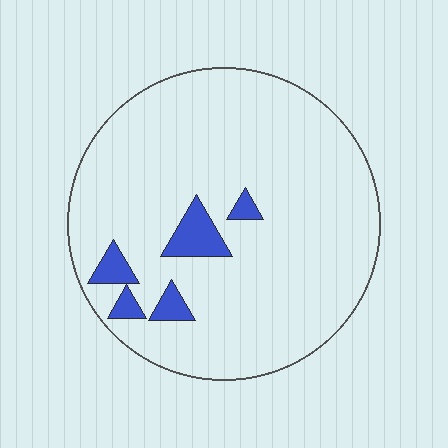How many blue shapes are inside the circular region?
5.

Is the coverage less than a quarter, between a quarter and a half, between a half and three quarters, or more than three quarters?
Less than a quarter.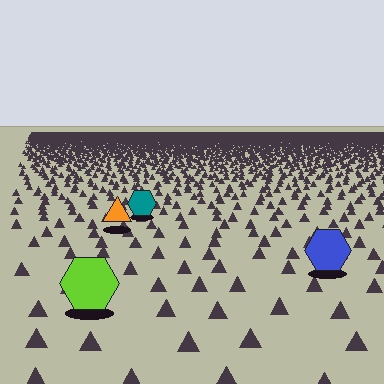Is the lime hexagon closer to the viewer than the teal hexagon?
Yes. The lime hexagon is closer — you can tell from the texture gradient: the ground texture is coarser near it.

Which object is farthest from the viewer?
The teal hexagon is farthest from the viewer. It appears smaller and the ground texture around it is denser.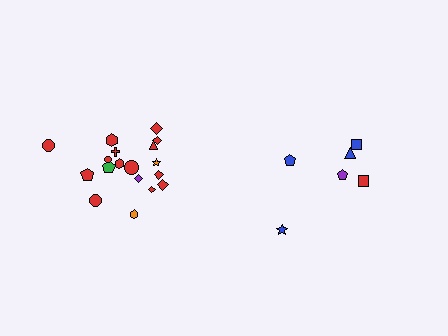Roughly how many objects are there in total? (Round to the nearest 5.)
Roughly 25 objects in total.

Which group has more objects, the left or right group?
The left group.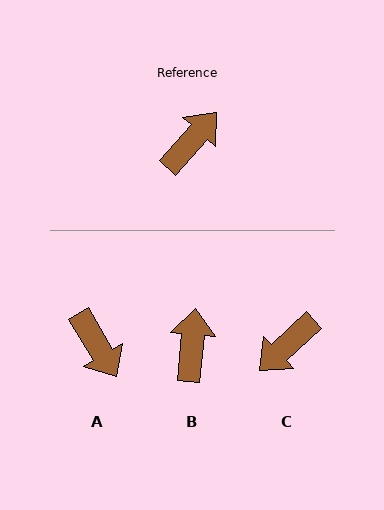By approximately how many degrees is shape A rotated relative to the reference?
Approximately 108 degrees clockwise.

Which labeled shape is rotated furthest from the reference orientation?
C, about 175 degrees away.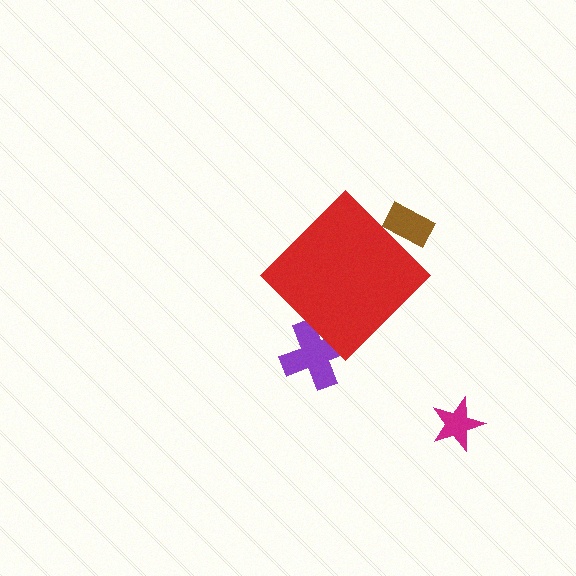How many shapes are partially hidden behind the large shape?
2 shapes are partially hidden.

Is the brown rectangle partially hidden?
Yes, the brown rectangle is partially hidden behind the red diamond.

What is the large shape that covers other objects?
A red diamond.